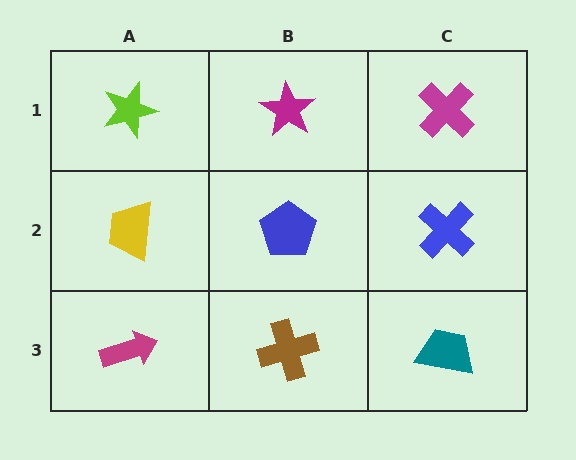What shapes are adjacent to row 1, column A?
A yellow trapezoid (row 2, column A), a magenta star (row 1, column B).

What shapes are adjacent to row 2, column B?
A magenta star (row 1, column B), a brown cross (row 3, column B), a yellow trapezoid (row 2, column A), a blue cross (row 2, column C).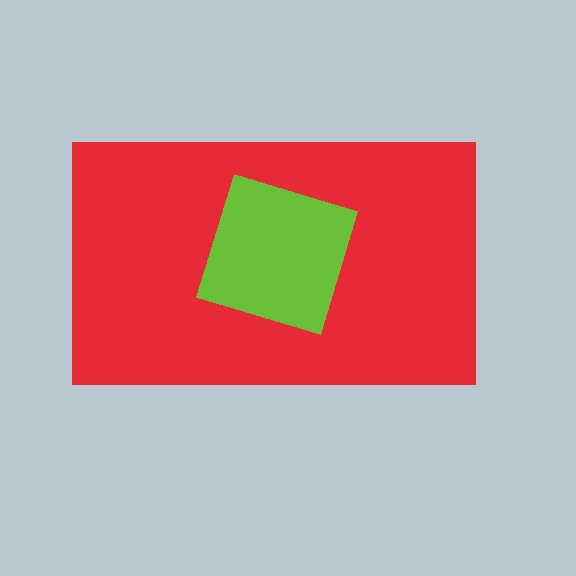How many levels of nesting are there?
2.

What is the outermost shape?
The red rectangle.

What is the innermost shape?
The lime diamond.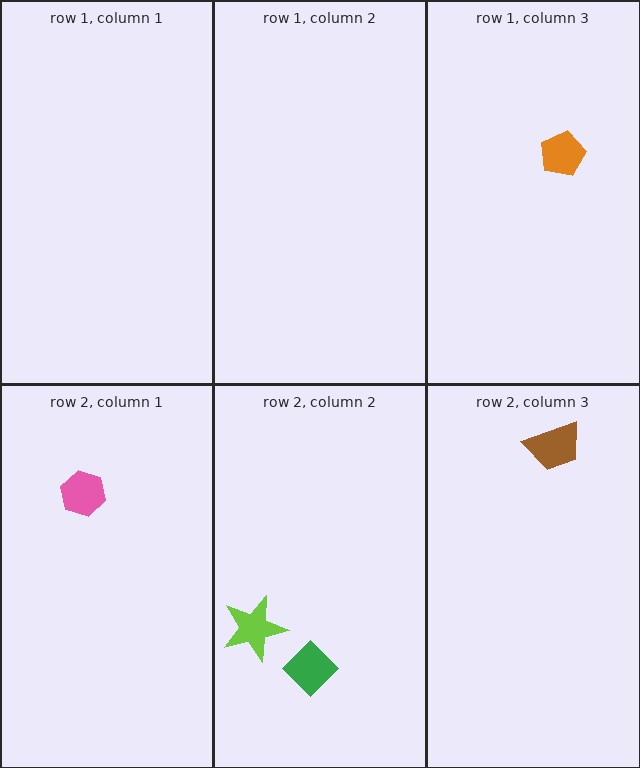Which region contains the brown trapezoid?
The row 2, column 3 region.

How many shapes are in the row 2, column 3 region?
1.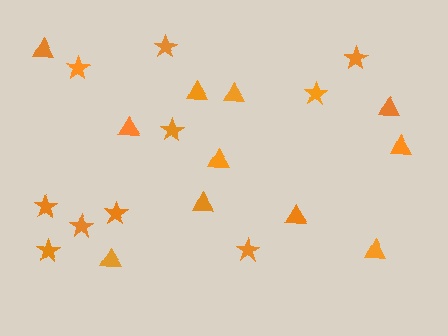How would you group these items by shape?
There are 2 groups: one group of stars (10) and one group of triangles (11).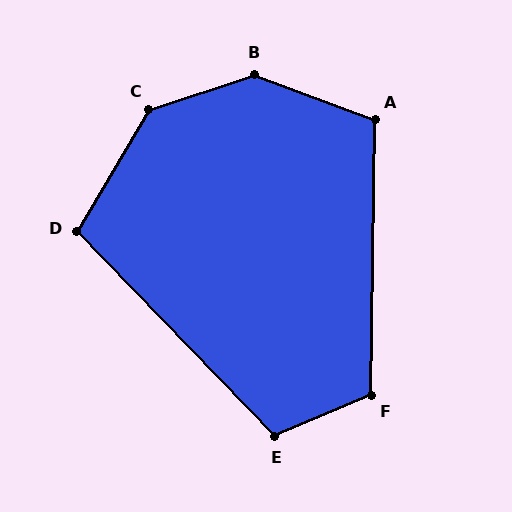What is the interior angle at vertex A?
Approximately 110 degrees (obtuse).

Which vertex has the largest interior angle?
B, at approximately 141 degrees.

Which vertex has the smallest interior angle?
D, at approximately 105 degrees.